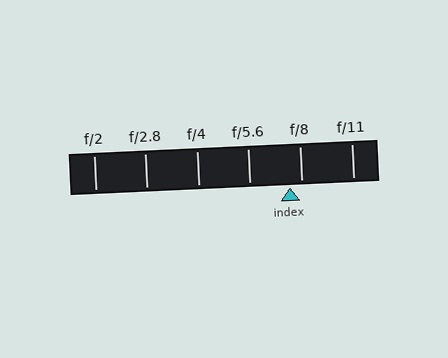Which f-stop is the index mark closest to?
The index mark is closest to f/8.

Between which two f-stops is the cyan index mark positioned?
The index mark is between f/5.6 and f/8.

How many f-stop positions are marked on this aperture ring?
There are 6 f-stop positions marked.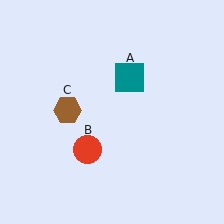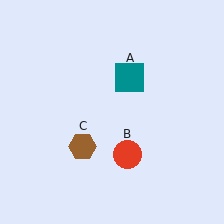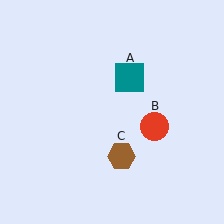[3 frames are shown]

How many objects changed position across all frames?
2 objects changed position: red circle (object B), brown hexagon (object C).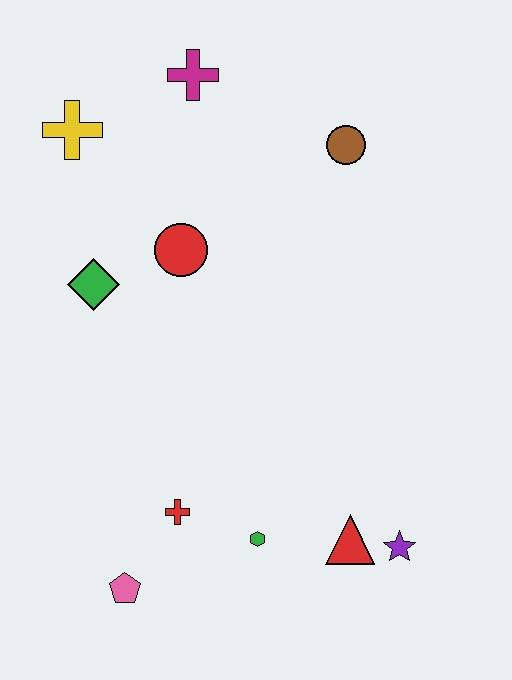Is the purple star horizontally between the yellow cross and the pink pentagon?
No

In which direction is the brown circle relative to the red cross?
The brown circle is above the red cross.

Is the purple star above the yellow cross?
No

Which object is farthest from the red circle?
The purple star is farthest from the red circle.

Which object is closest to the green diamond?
The red circle is closest to the green diamond.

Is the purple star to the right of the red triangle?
Yes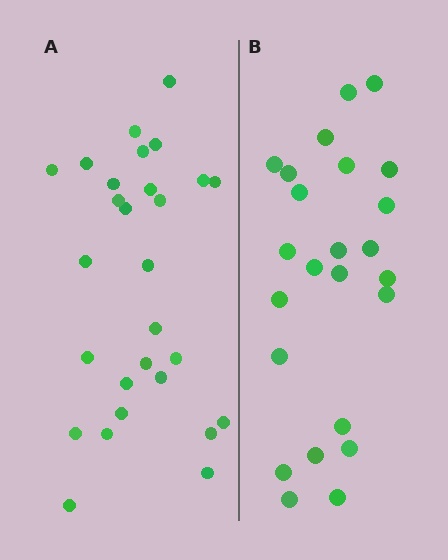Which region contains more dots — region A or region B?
Region A (the left region) has more dots.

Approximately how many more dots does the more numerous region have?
Region A has about 4 more dots than region B.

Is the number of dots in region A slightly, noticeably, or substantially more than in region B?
Region A has only slightly more — the two regions are fairly close. The ratio is roughly 1.2 to 1.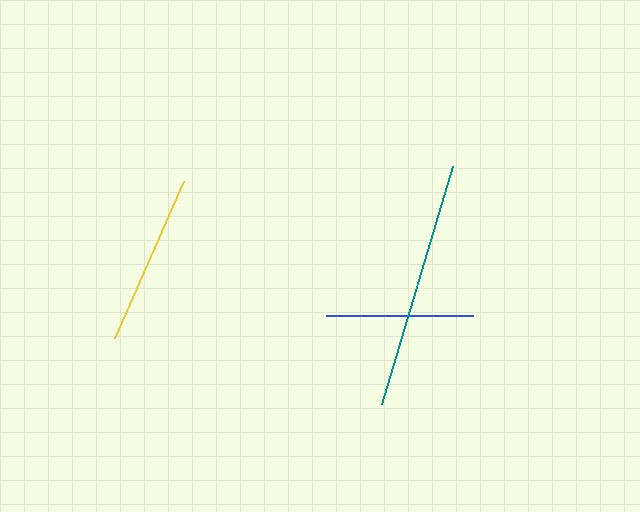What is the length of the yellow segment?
The yellow segment is approximately 172 pixels long.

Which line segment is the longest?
The teal line is the longest at approximately 249 pixels.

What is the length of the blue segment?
The blue segment is approximately 147 pixels long.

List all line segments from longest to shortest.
From longest to shortest: teal, yellow, blue.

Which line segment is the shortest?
The blue line is the shortest at approximately 147 pixels.